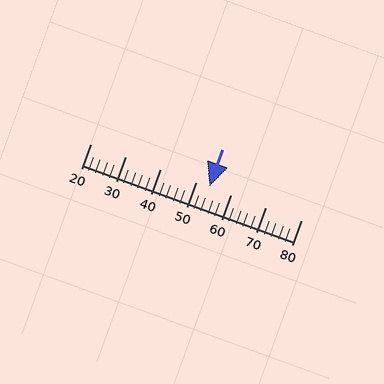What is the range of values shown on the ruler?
The ruler shows values from 20 to 80.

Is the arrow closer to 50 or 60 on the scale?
The arrow is closer to 50.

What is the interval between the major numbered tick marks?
The major tick marks are spaced 10 units apart.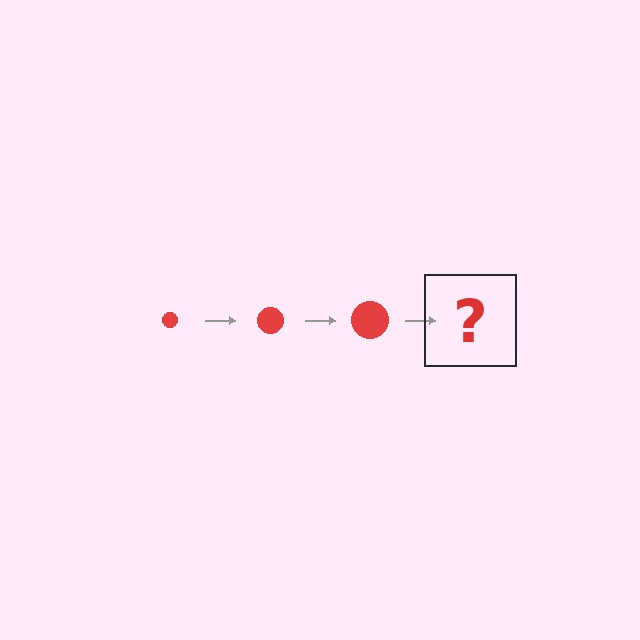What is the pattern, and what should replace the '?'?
The pattern is that the circle gets progressively larger each step. The '?' should be a red circle, larger than the previous one.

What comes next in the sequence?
The next element should be a red circle, larger than the previous one.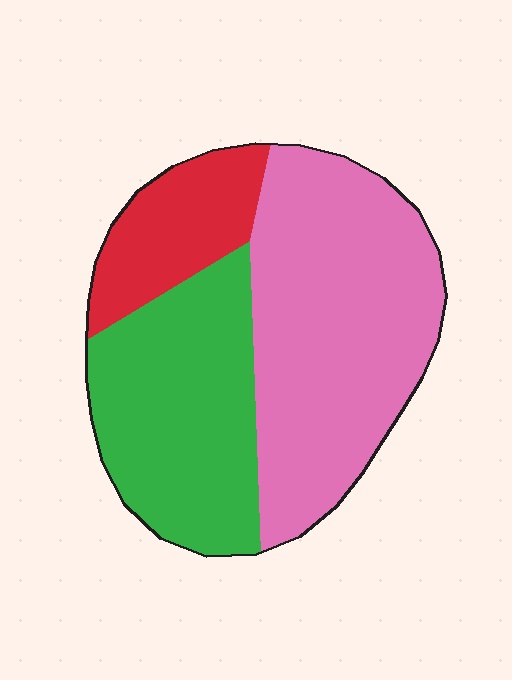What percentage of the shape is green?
Green takes up about one third (1/3) of the shape.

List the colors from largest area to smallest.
From largest to smallest: pink, green, red.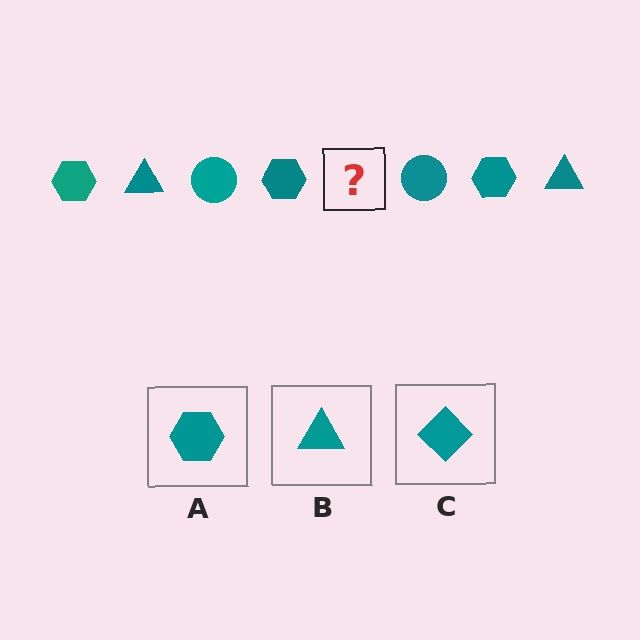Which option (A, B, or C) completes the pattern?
B.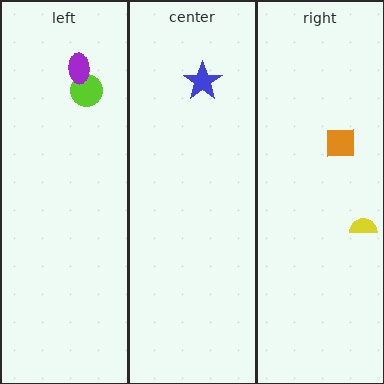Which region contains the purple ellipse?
The left region.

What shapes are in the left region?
The lime circle, the purple ellipse.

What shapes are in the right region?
The orange square, the yellow semicircle.